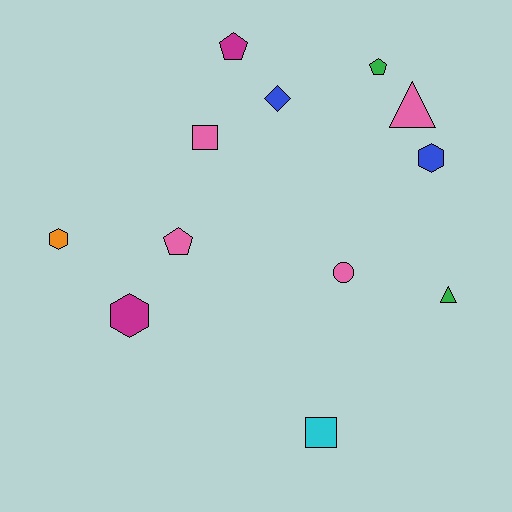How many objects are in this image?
There are 12 objects.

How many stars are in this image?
There are no stars.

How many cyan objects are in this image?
There is 1 cyan object.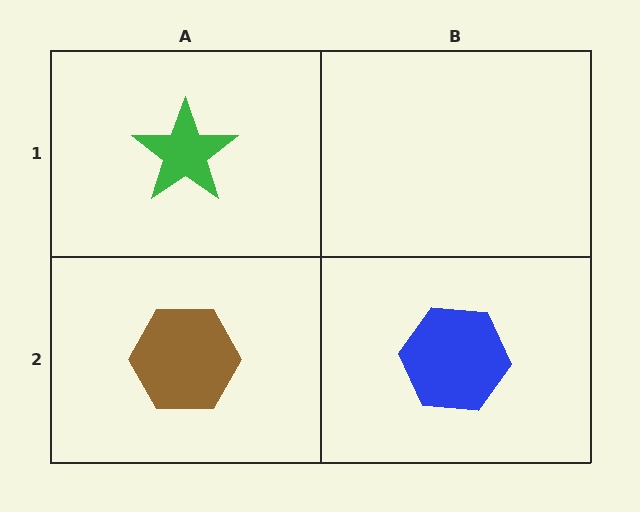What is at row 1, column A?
A green star.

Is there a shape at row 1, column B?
No, that cell is empty.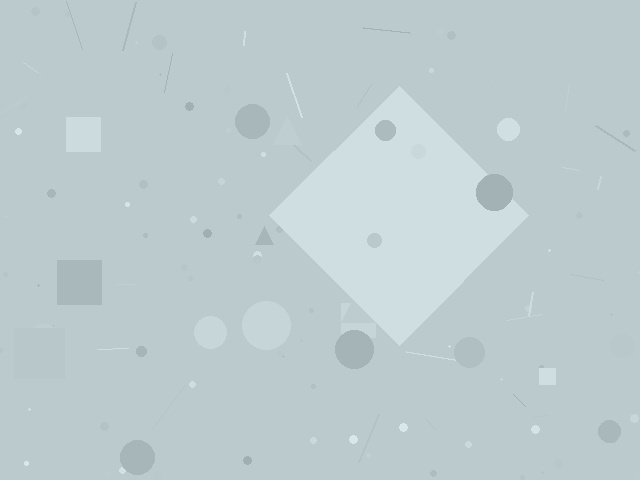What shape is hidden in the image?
A diamond is hidden in the image.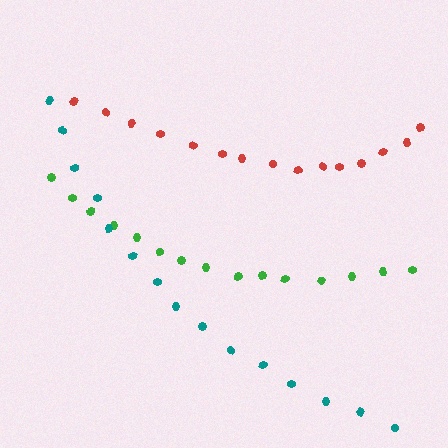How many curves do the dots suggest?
There are 3 distinct paths.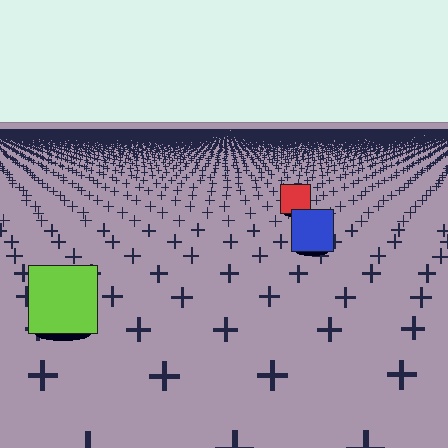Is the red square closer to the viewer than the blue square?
No. The blue square is closer — you can tell from the texture gradient: the ground texture is coarser near it.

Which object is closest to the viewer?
The lime square is closest. The texture marks near it are larger and more spread out.